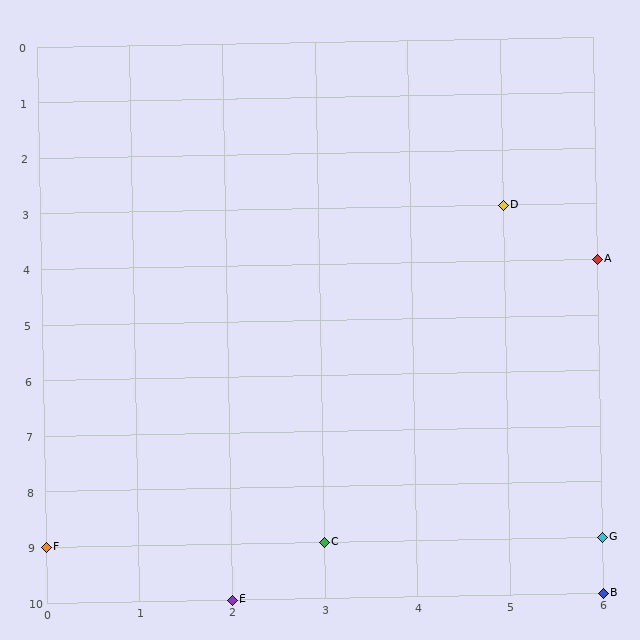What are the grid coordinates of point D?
Point D is at grid coordinates (5, 3).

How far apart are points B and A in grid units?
Points B and A are 6 rows apart.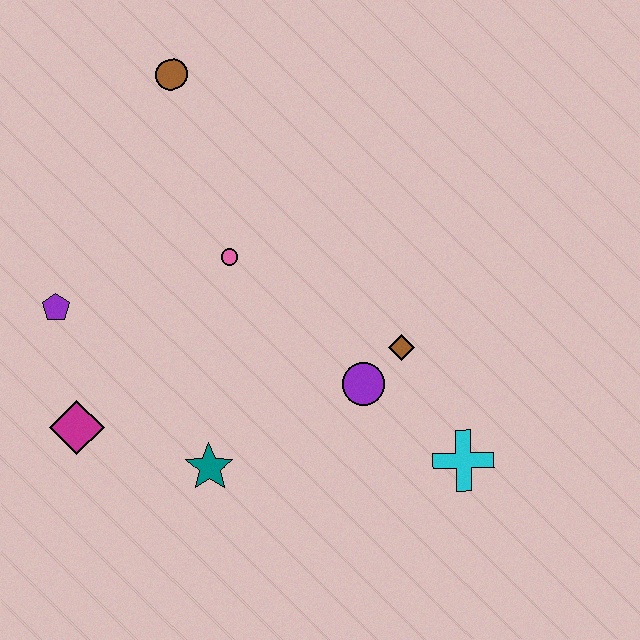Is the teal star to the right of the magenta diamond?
Yes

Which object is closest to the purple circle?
The brown diamond is closest to the purple circle.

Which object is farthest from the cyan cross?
The brown circle is farthest from the cyan cross.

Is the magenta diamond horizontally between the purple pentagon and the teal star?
Yes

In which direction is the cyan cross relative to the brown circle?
The cyan cross is below the brown circle.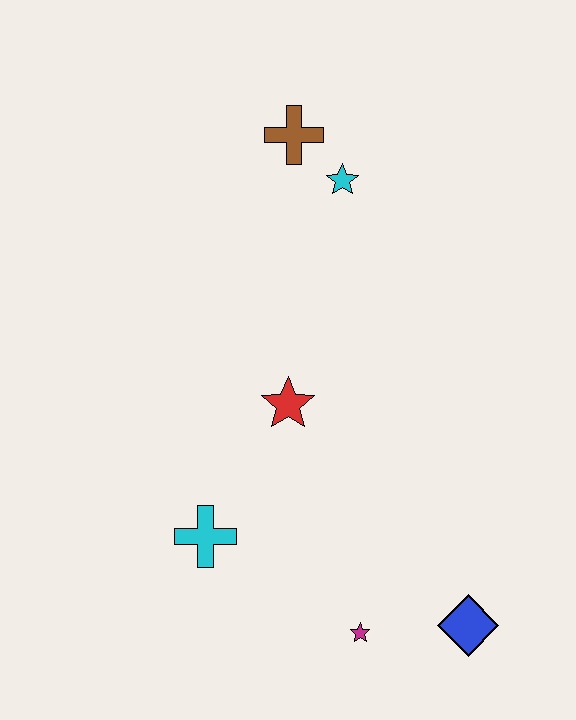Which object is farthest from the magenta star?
The brown cross is farthest from the magenta star.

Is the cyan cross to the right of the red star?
No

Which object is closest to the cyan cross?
The red star is closest to the cyan cross.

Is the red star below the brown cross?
Yes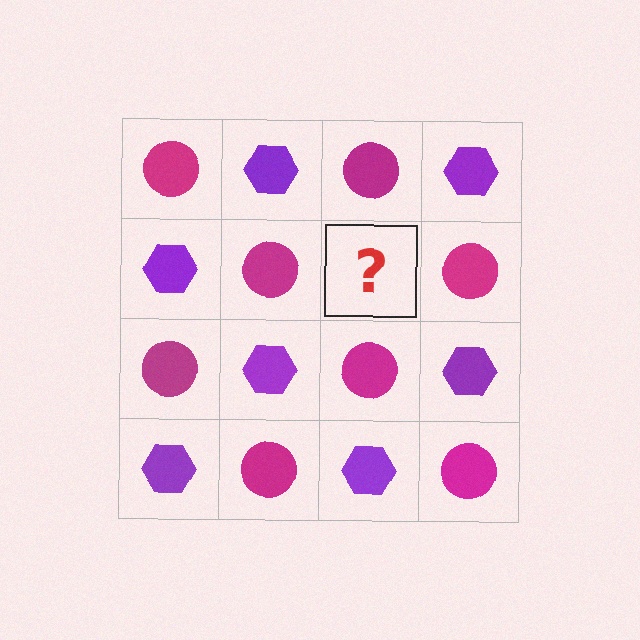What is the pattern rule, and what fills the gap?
The rule is that it alternates magenta circle and purple hexagon in a checkerboard pattern. The gap should be filled with a purple hexagon.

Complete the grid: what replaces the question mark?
The question mark should be replaced with a purple hexagon.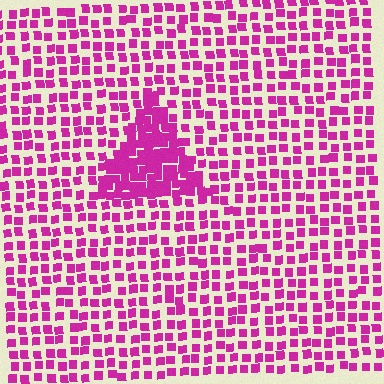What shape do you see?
I see a triangle.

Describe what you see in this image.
The image contains small magenta elements arranged at two different densities. A triangle-shaped region is visible where the elements are more densely packed than the surrounding area.